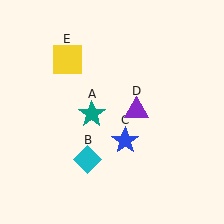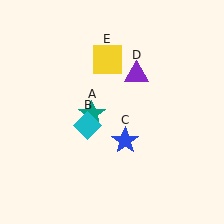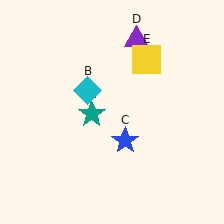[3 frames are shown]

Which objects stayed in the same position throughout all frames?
Teal star (object A) and blue star (object C) remained stationary.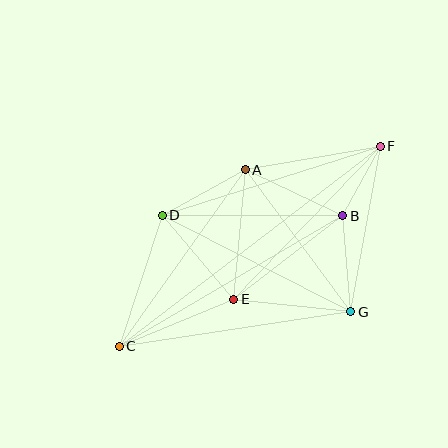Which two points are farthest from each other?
Points C and F are farthest from each other.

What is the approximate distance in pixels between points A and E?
The distance between A and E is approximately 130 pixels.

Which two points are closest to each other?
Points B and F are closest to each other.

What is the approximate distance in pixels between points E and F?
The distance between E and F is approximately 212 pixels.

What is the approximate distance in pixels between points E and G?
The distance between E and G is approximately 118 pixels.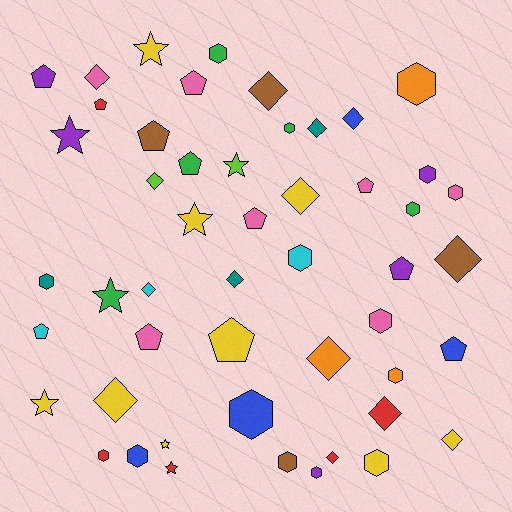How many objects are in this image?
There are 50 objects.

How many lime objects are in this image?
There are 2 lime objects.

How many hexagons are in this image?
There are 16 hexagons.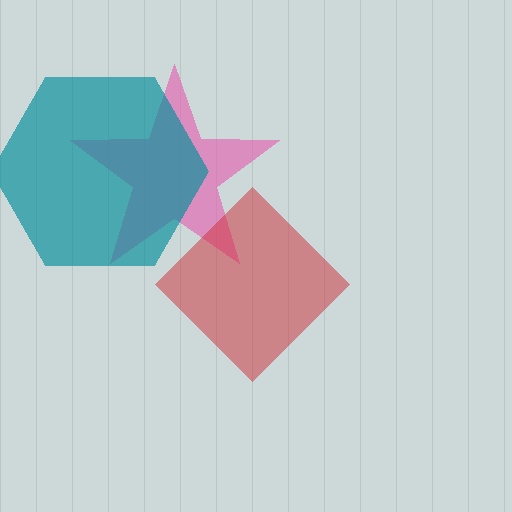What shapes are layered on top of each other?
The layered shapes are: a pink star, a red diamond, a teal hexagon.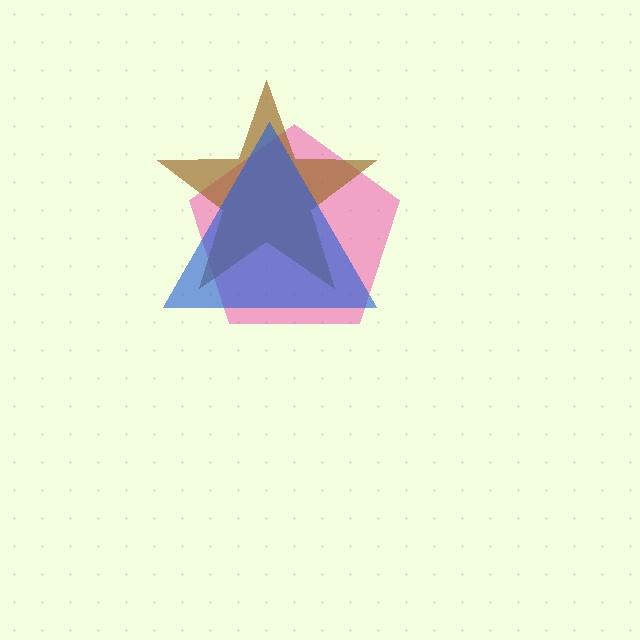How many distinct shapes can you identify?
There are 3 distinct shapes: a pink pentagon, a brown star, a blue triangle.